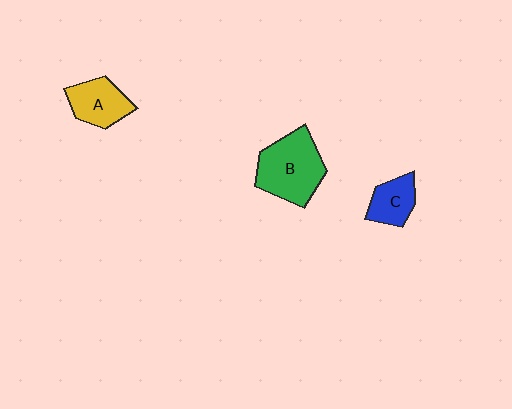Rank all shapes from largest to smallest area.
From largest to smallest: B (green), A (yellow), C (blue).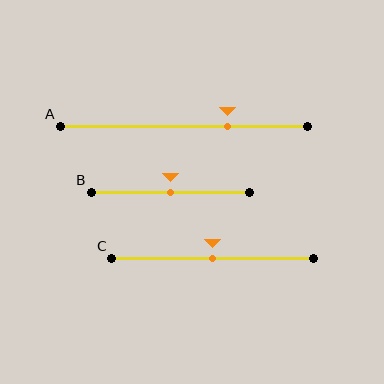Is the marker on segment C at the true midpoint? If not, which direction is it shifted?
Yes, the marker on segment C is at the true midpoint.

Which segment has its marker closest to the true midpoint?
Segment B has its marker closest to the true midpoint.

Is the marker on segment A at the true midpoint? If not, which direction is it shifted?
No, the marker on segment A is shifted to the right by about 18% of the segment length.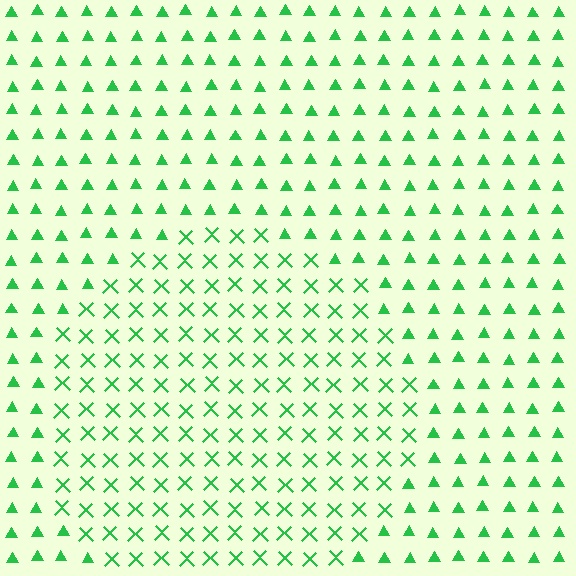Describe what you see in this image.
The image is filled with small green elements arranged in a uniform grid. A circle-shaped region contains X marks, while the surrounding area contains triangles. The boundary is defined purely by the change in element shape.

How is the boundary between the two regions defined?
The boundary is defined by a change in element shape: X marks inside vs. triangles outside. All elements share the same color and spacing.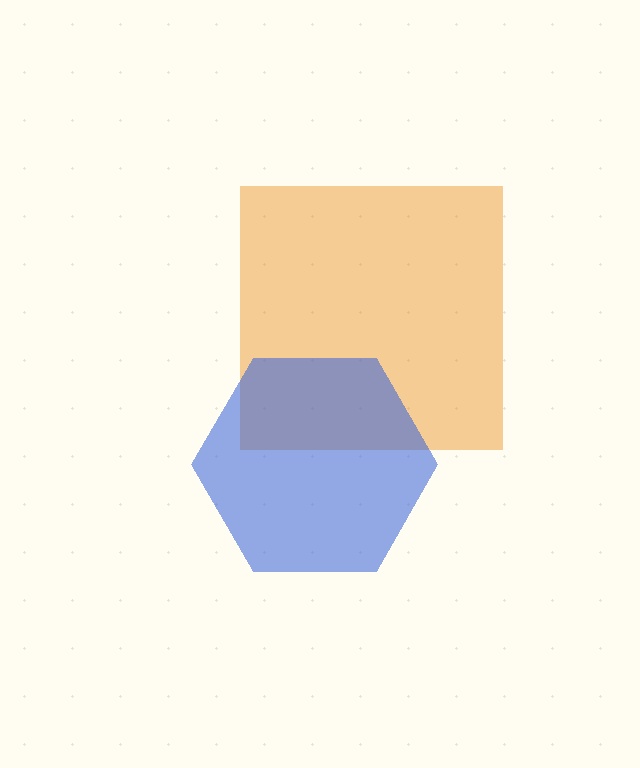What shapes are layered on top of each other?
The layered shapes are: an orange square, a blue hexagon.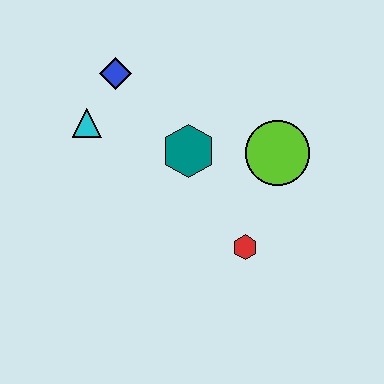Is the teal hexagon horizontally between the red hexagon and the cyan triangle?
Yes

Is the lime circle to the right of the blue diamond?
Yes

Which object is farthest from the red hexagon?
The blue diamond is farthest from the red hexagon.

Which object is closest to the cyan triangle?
The blue diamond is closest to the cyan triangle.